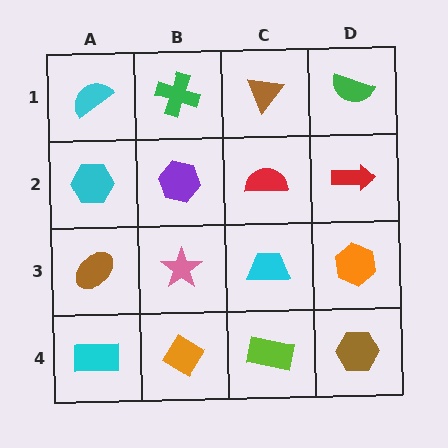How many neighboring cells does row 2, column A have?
3.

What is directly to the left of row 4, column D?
A lime rectangle.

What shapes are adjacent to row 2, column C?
A brown triangle (row 1, column C), a cyan trapezoid (row 3, column C), a purple hexagon (row 2, column B), a red arrow (row 2, column D).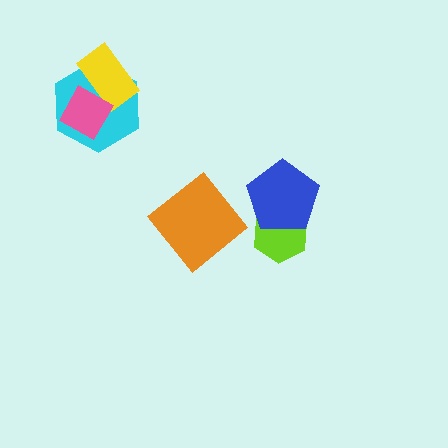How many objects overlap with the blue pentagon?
1 object overlaps with the blue pentagon.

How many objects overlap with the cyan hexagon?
2 objects overlap with the cyan hexagon.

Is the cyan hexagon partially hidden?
Yes, it is partially covered by another shape.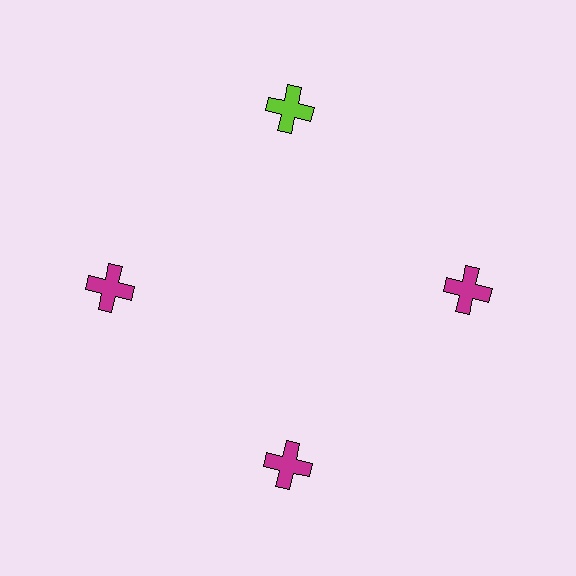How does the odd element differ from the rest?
It has a different color: lime instead of magenta.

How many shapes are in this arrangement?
There are 4 shapes arranged in a ring pattern.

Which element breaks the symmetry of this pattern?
The lime cross at roughly the 12 o'clock position breaks the symmetry. All other shapes are magenta crosses.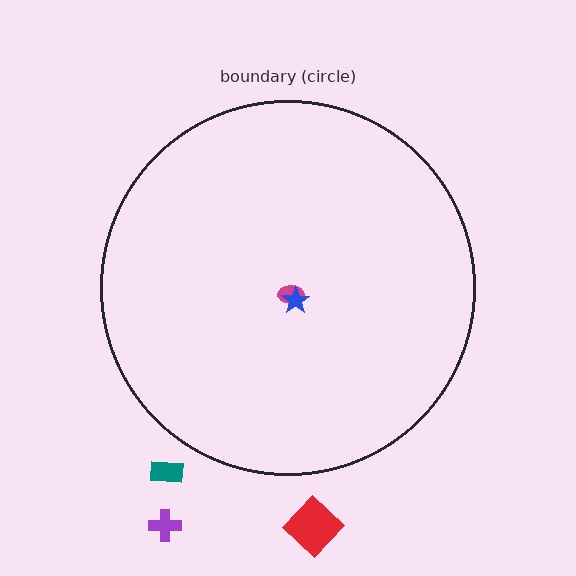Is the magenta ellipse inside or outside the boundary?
Inside.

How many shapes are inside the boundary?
2 inside, 3 outside.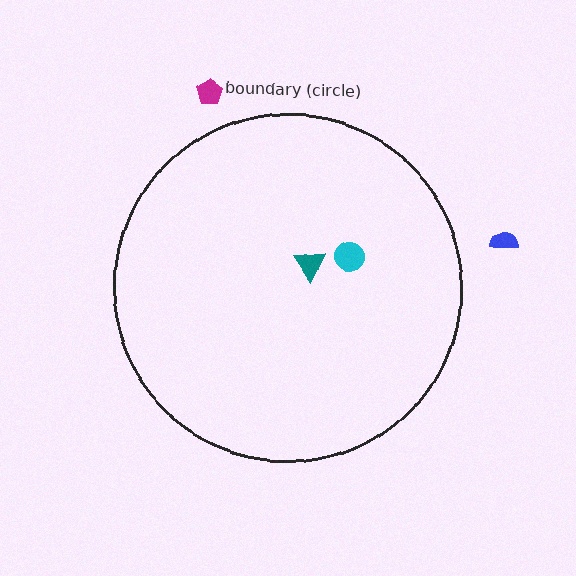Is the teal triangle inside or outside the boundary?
Inside.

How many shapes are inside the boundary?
2 inside, 2 outside.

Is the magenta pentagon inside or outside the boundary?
Outside.